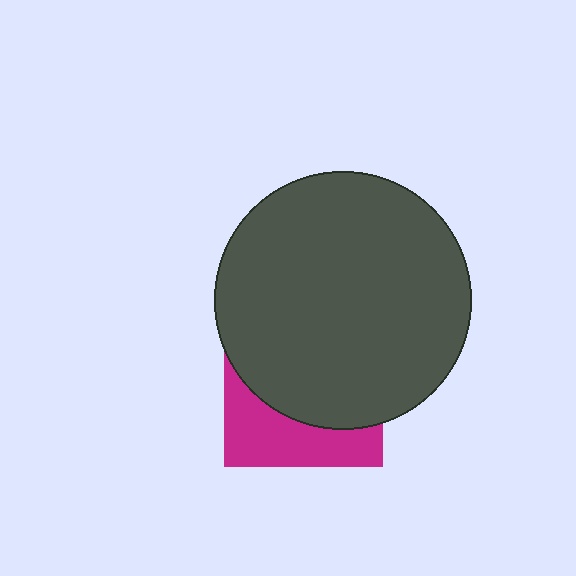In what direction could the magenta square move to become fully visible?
The magenta square could move down. That would shift it out from behind the dark gray circle entirely.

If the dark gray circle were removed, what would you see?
You would see the complete magenta square.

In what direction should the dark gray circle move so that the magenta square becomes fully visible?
The dark gray circle should move up. That is the shortest direction to clear the overlap and leave the magenta square fully visible.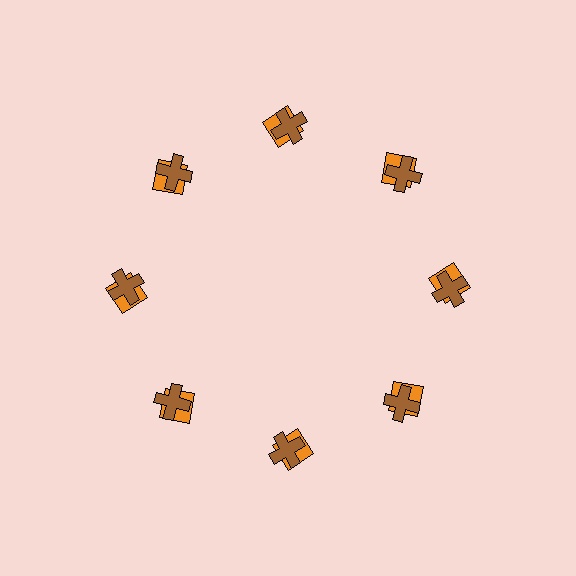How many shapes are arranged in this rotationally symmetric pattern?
There are 16 shapes, arranged in 8 groups of 2.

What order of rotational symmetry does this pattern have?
This pattern has 8-fold rotational symmetry.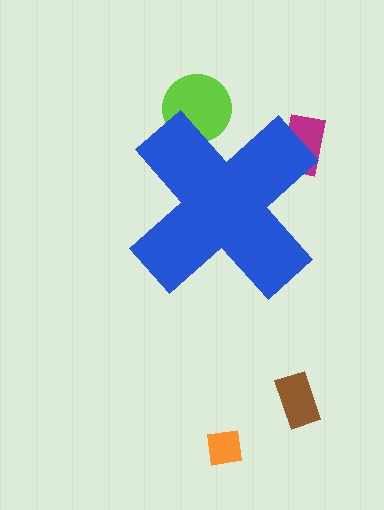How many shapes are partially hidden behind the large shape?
2 shapes are partially hidden.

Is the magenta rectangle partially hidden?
Yes, the magenta rectangle is partially hidden behind the blue cross.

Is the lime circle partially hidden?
Yes, the lime circle is partially hidden behind the blue cross.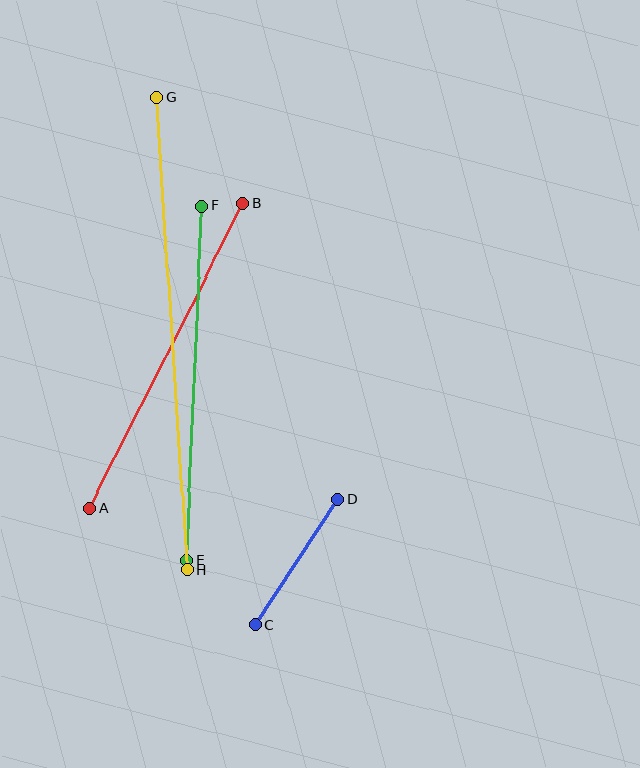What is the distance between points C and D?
The distance is approximately 150 pixels.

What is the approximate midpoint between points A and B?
The midpoint is at approximately (166, 356) pixels.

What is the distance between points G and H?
The distance is approximately 473 pixels.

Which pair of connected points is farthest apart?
Points G and H are farthest apart.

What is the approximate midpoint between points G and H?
The midpoint is at approximately (172, 333) pixels.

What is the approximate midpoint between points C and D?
The midpoint is at approximately (296, 562) pixels.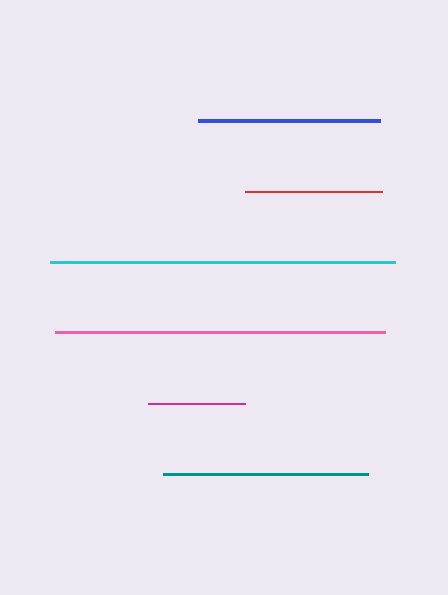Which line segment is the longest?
The cyan line is the longest at approximately 345 pixels.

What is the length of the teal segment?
The teal segment is approximately 205 pixels long.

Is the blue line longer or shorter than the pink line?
The pink line is longer than the blue line.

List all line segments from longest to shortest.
From longest to shortest: cyan, pink, teal, blue, red, magenta.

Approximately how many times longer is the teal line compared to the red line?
The teal line is approximately 1.5 times the length of the red line.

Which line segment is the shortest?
The magenta line is the shortest at approximately 97 pixels.